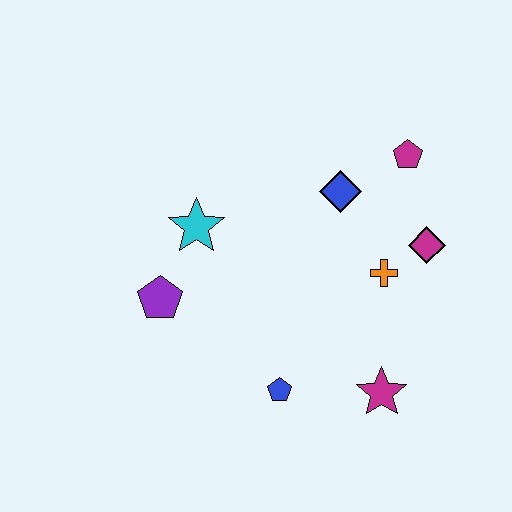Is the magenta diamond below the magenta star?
No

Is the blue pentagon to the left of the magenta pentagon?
Yes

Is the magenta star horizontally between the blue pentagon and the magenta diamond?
Yes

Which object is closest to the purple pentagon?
The cyan star is closest to the purple pentagon.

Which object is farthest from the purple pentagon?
The magenta pentagon is farthest from the purple pentagon.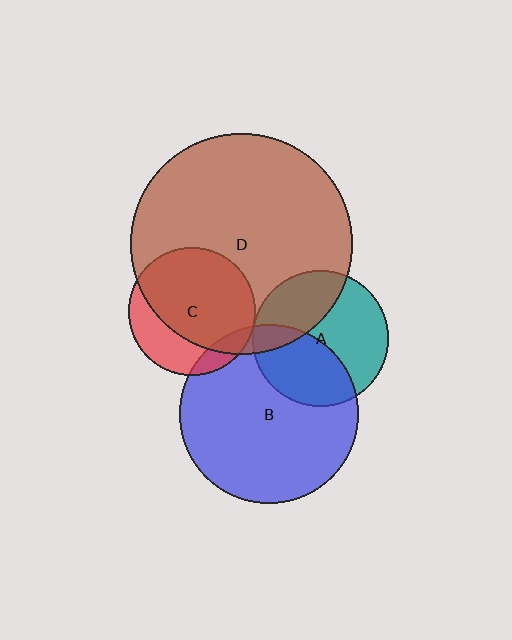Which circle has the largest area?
Circle D (brown).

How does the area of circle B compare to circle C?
Approximately 2.0 times.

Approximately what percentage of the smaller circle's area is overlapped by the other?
Approximately 35%.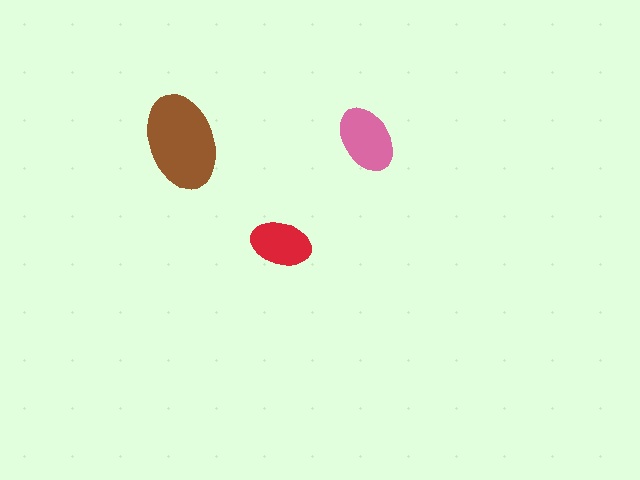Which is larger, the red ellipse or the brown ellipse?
The brown one.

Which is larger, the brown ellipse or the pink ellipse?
The brown one.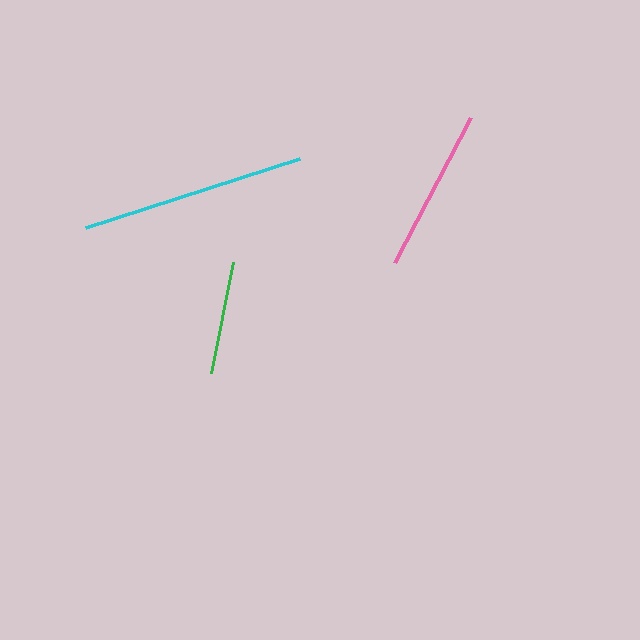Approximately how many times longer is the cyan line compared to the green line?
The cyan line is approximately 2.0 times the length of the green line.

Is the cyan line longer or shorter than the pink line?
The cyan line is longer than the pink line.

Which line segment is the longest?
The cyan line is the longest at approximately 225 pixels.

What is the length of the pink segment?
The pink segment is approximately 164 pixels long.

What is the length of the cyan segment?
The cyan segment is approximately 225 pixels long.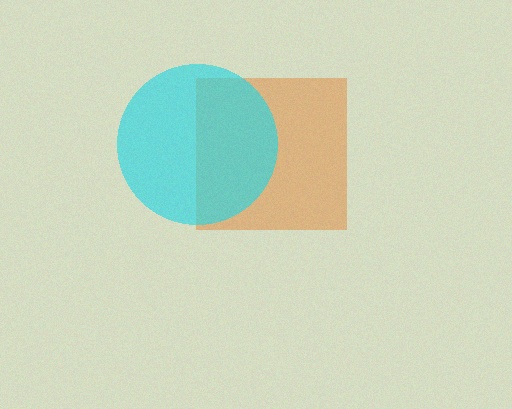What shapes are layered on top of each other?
The layered shapes are: an orange square, a cyan circle.